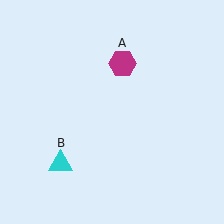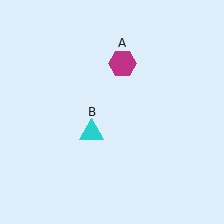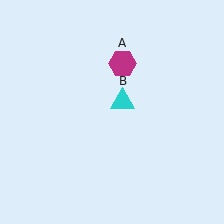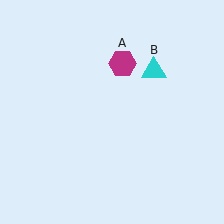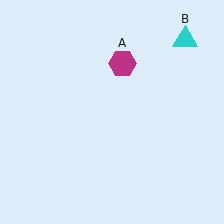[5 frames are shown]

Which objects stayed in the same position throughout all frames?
Magenta hexagon (object A) remained stationary.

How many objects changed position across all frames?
1 object changed position: cyan triangle (object B).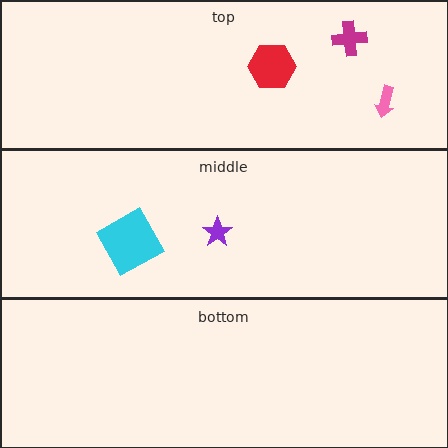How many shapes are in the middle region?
2.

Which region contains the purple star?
The middle region.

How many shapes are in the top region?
3.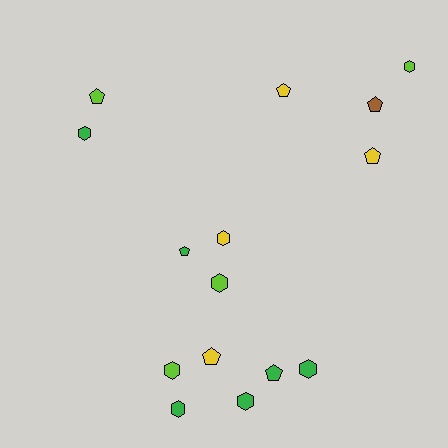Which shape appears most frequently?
Hexagon, with 8 objects.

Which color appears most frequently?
Green, with 6 objects.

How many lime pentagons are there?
There is 1 lime pentagon.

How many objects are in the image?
There are 15 objects.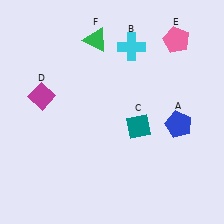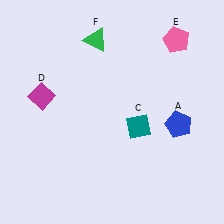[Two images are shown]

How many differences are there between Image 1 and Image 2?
There is 1 difference between the two images.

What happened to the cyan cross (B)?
The cyan cross (B) was removed in Image 2. It was in the top-right area of Image 1.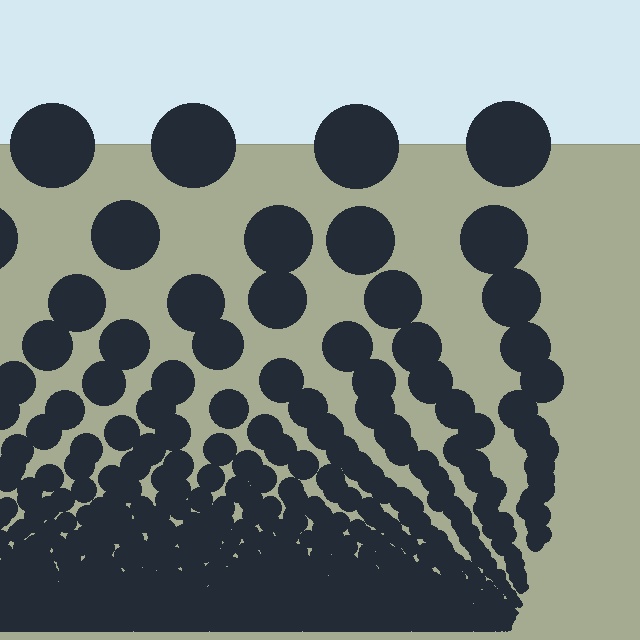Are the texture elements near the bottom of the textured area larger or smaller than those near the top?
Smaller. The gradient is inverted — elements near the bottom are smaller and denser.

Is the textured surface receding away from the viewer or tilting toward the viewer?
The surface appears to tilt toward the viewer. Texture elements get larger and sparser toward the top.